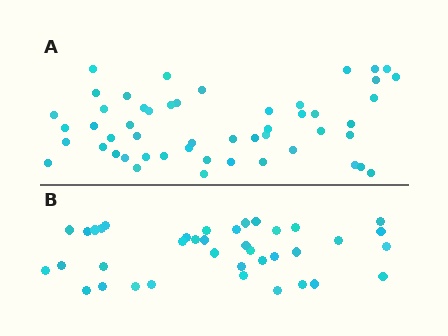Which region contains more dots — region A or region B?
Region A (the top region) has more dots.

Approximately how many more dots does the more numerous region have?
Region A has approximately 15 more dots than region B.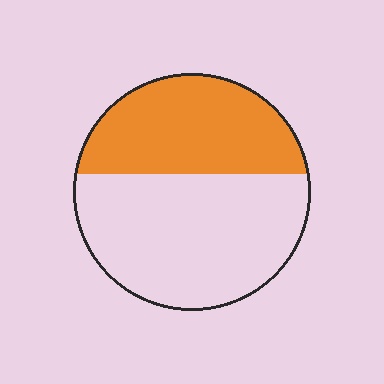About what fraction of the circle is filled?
About two fifths (2/5).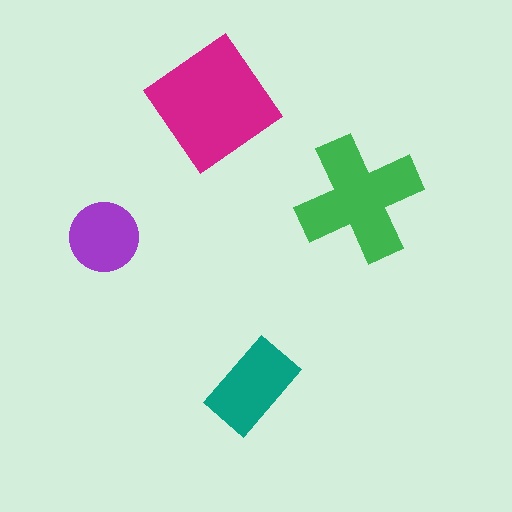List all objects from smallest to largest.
The purple circle, the teal rectangle, the green cross, the magenta diamond.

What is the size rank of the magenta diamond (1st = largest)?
1st.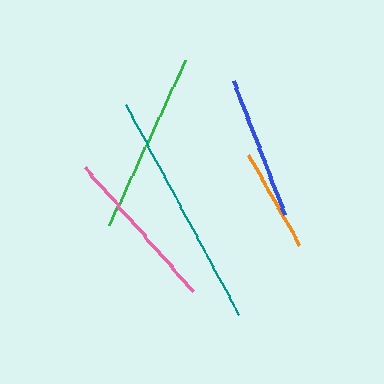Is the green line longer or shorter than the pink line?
The green line is longer than the pink line.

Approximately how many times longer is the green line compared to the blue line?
The green line is approximately 1.3 times the length of the blue line.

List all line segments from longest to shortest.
From longest to shortest: teal, green, pink, blue, orange.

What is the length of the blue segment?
The blue segment is approximately 143 pixels long.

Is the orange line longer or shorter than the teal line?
The teal line is longer than the orange line.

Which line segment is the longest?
The teal line is the longest at approximately 239 pixels.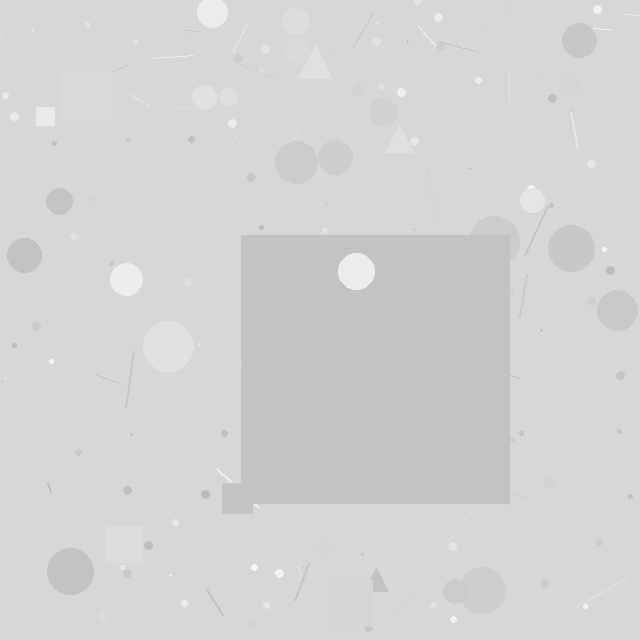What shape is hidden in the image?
A square is hidden in the image.